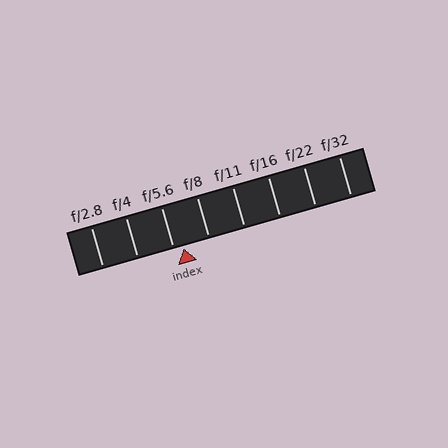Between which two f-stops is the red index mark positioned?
The index mark is between f/5.6 and f/8.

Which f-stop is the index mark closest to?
The index mark is closest to f/5.6.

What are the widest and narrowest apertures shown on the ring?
The widest aperture shown is f/2.8 and the narrowest is f/32.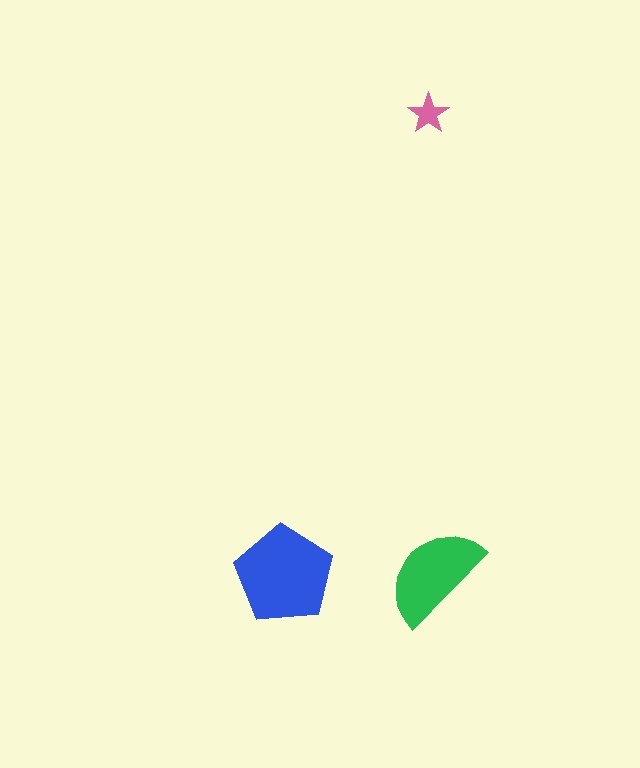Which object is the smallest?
The pink star.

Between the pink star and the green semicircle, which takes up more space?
The green semicircle.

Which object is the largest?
The blue pentagon.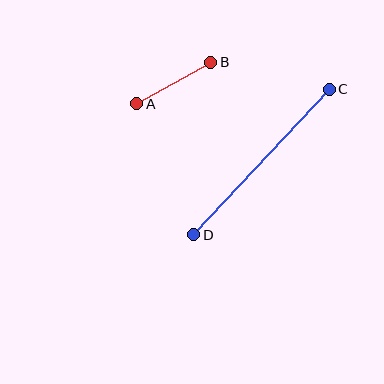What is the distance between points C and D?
The distance is approximately 199 pixels.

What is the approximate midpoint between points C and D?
The midpoint is at approximately (261, 162) pixels.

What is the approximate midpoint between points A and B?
The midpoint is at approximately (174, 83) pixels.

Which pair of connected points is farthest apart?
Points C and D are farthest apart.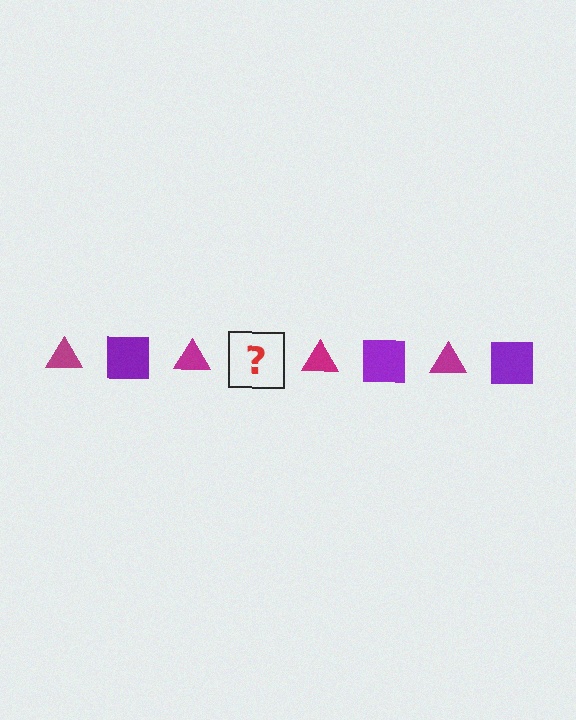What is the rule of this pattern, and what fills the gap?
The rule is that the pattern alternates between magenta triangle and purple square. The gap should be filled with a purple square.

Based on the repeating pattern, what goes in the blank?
The blank should be a purple square.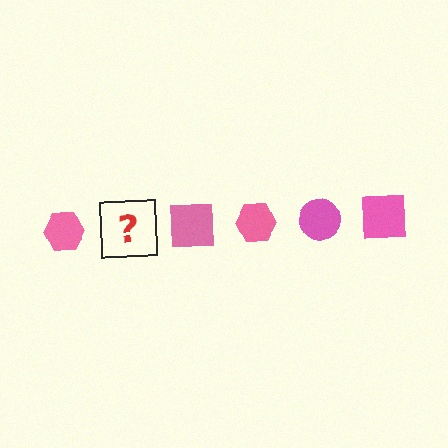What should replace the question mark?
The question mark should be replaced with a pink circle.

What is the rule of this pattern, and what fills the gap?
The rule is that the pattern cycles through hexagon, circle, square shapes in pink. The gap should be filled with a pink circle.